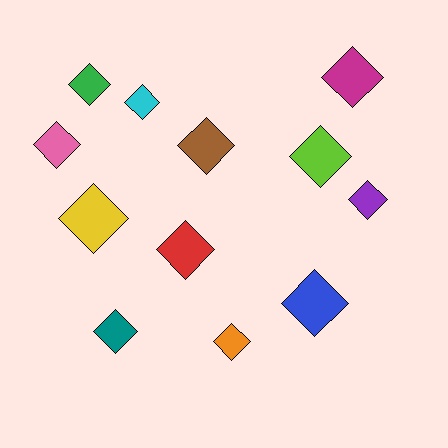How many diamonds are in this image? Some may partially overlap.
There are 12 diamonds.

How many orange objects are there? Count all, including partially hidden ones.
There is 1 orange object.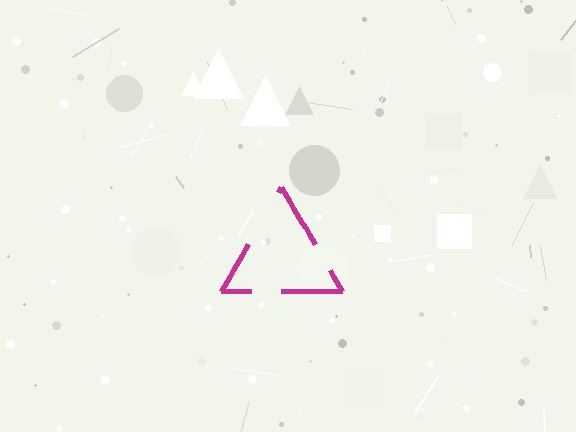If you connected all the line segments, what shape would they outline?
They would outline a triangle.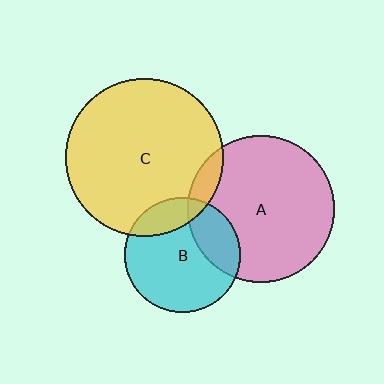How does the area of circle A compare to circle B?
Approximately 1.6 times.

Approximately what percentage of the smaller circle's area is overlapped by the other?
Approximately 25%.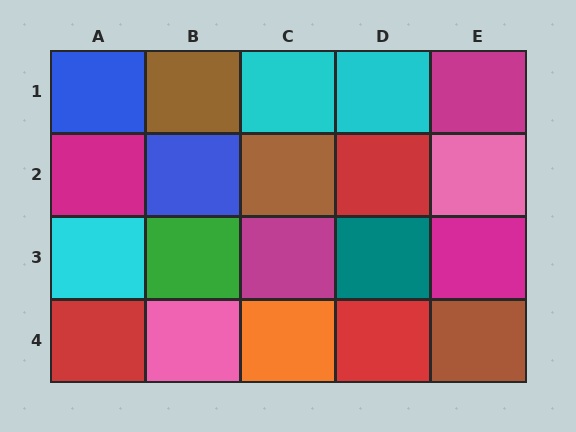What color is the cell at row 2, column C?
Brown.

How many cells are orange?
1 cell is orange.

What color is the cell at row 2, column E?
Pink.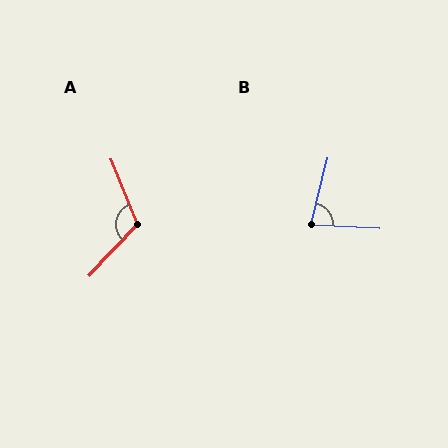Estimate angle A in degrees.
Approximately 115 degrees.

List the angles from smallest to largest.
B (79°), A (115°).